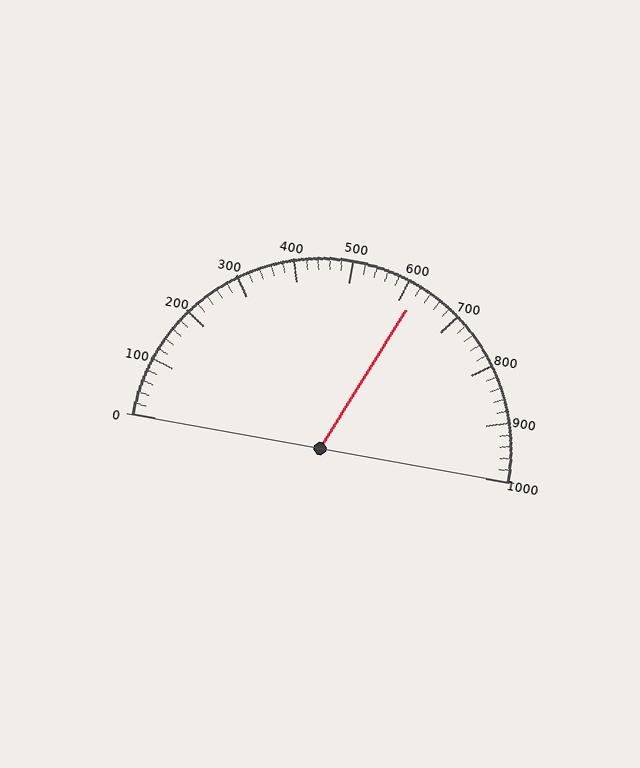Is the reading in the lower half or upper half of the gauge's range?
The reading is in the upper half of the range (0 to 1000).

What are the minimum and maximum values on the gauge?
The gauge ranges from 0 to 1000.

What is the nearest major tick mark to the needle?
The nearest major tick mark is 600.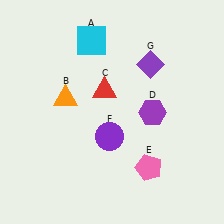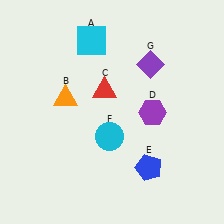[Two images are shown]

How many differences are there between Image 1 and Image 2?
There are 2 differences between the two images.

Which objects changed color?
E changed from pink to blue. F changed from purple to cyan.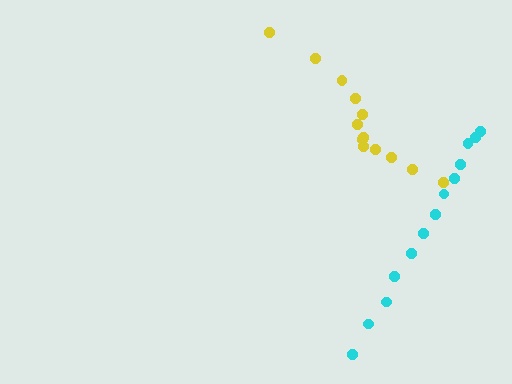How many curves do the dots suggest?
There are 2 distinct paths.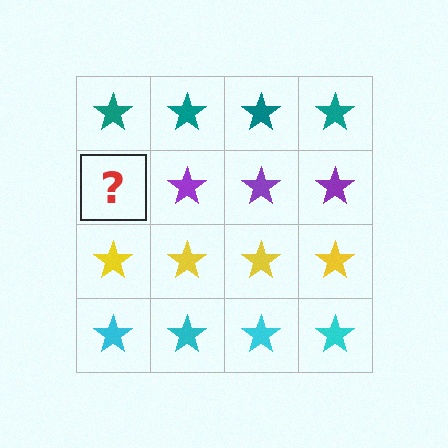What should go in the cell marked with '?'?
The missing cell should contain a purple star.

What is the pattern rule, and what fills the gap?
The rule is that each row has a consistent color. The gap should be filled with a purple star.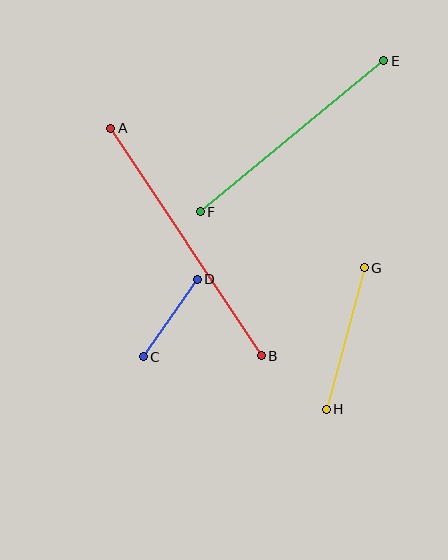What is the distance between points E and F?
The distance is approximately 238 pixels.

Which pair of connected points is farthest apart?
Points A and B are farthest apart.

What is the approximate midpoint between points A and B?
The midpoint is at approximately (186, 242) pixels.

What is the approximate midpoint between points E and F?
The midpoint is at approximately (292, 136) pixels.